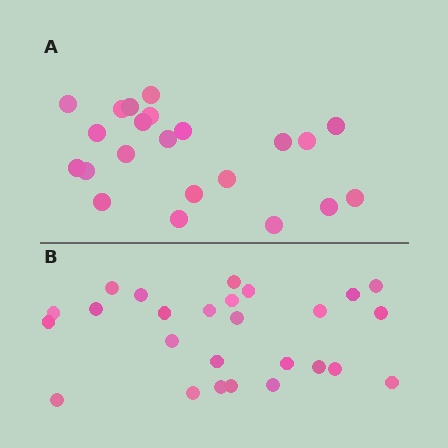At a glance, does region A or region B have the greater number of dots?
Region B (the bottom region) has more dots.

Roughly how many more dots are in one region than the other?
Region B has about 4 more dots than region A.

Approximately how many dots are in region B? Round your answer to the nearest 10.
About 30 dots. (The exact count is 26, which rounds to 30.)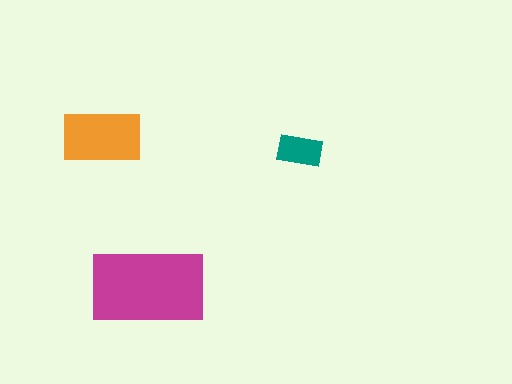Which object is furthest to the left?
The orange rectangle is leftmost.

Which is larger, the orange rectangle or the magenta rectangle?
The magenta one.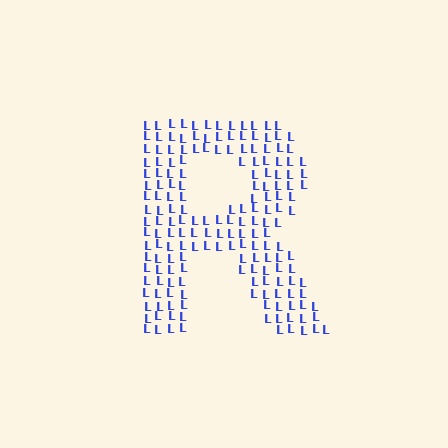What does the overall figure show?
The overall figure shows the letter R.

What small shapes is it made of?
It is made of small letter L's.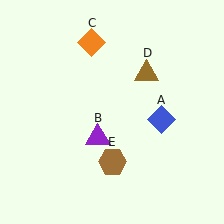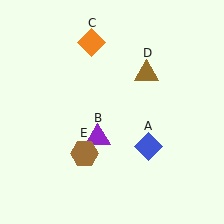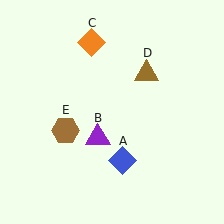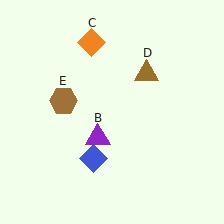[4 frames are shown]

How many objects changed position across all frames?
2 objects changed position: blue diamond (object A), brown hexagon (object E).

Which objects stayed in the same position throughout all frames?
Purple triangle (object B) and orange diamond (object C) and brown triangle (object D) remained stationary.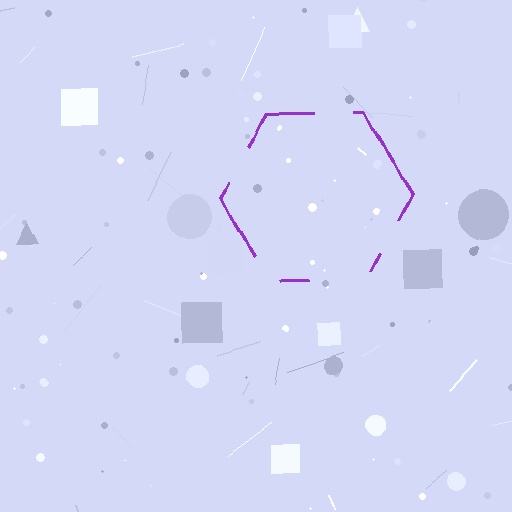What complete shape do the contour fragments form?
The contour fragments form a hexagon.